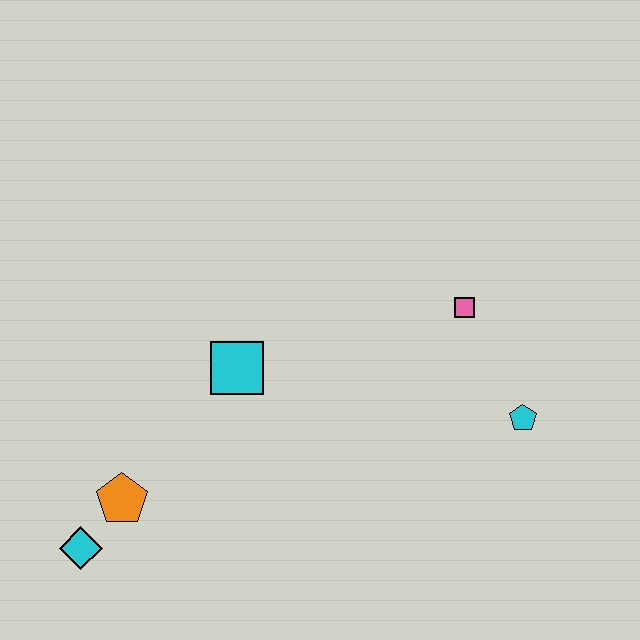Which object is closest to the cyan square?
The orange pentagon is closest to the cyan square.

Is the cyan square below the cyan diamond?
No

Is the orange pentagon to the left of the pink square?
Yes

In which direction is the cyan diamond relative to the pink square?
The cyan diamond is to the left of the pink square.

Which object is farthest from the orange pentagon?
The cyan pentagon is farthest from the orange pentagon.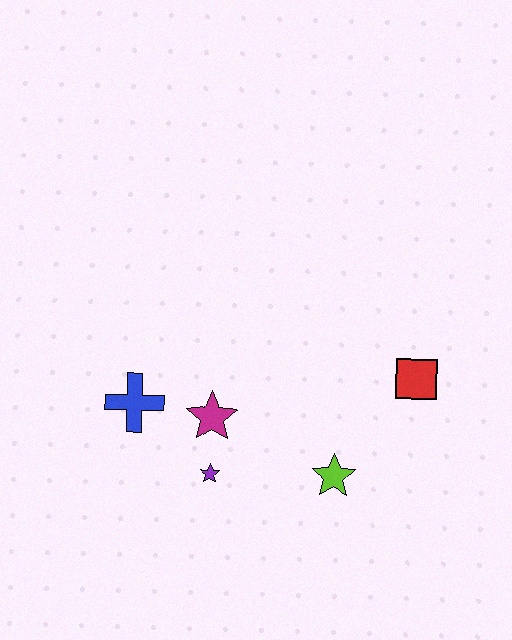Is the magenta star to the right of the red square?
No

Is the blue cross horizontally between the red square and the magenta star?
No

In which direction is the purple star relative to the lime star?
The purple star is to the left of the lime star.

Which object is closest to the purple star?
The magenta star is closest to the purple star.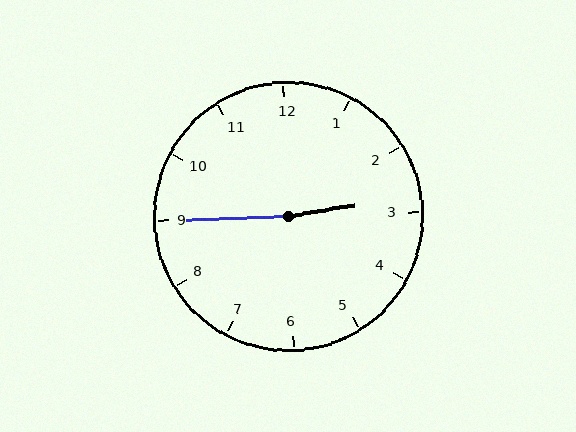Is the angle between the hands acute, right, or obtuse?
It is obtuse.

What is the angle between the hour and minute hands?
Approximately 172 degrees.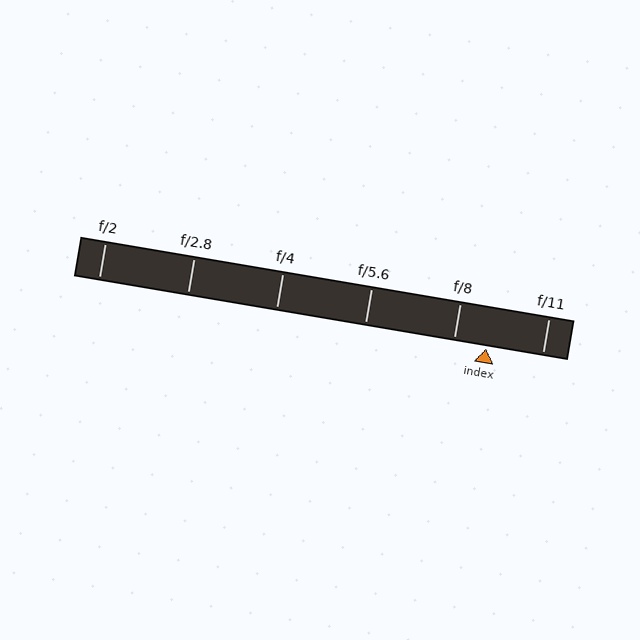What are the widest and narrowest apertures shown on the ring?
The widest aperture shown is f/2 and the narrowest is f/11.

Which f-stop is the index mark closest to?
The index mark is closest to f/8.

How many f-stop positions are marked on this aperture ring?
There are 6 f-stop positions marked.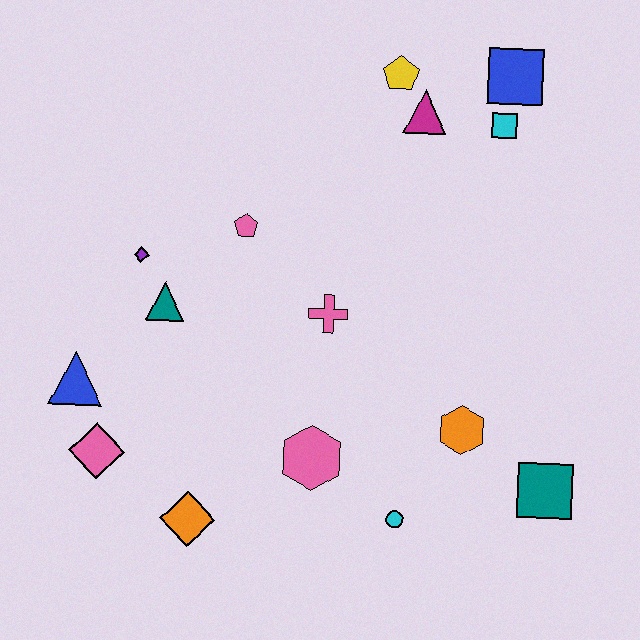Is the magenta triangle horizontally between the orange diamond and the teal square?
Yes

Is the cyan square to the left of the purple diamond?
No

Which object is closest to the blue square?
The cyan square is closest to the blue square.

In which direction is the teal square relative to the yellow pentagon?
The teal square is below the yellow pentagon.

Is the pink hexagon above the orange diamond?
Yes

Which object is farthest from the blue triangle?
The blue square is farthest from the blue triangle.